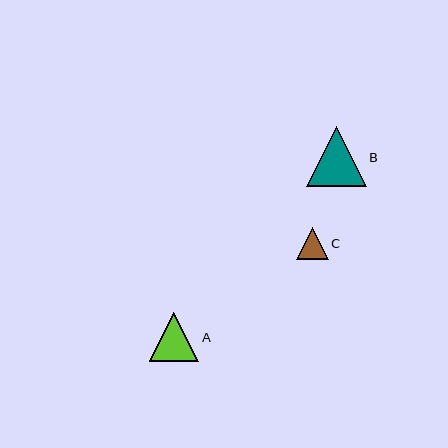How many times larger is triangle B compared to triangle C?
Triangle B is approximately 1.9 times the size of triangle C.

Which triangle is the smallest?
Triangle C is the smallest with a size of approximately 32 pixels.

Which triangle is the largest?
Triangle B is the largest with a size of approximately 60 pixels.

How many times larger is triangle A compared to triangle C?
Triangle A is approximately 1.5 times the size of triangle C.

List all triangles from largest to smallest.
From largest to smallest: B, A, C.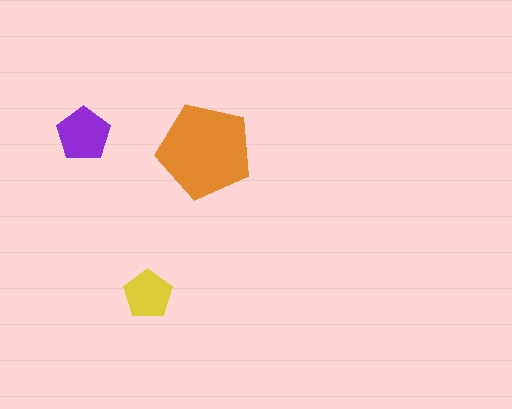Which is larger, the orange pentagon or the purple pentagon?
The orange one.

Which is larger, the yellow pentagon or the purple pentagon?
The purple one.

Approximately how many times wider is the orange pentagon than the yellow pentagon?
About 2 times wider.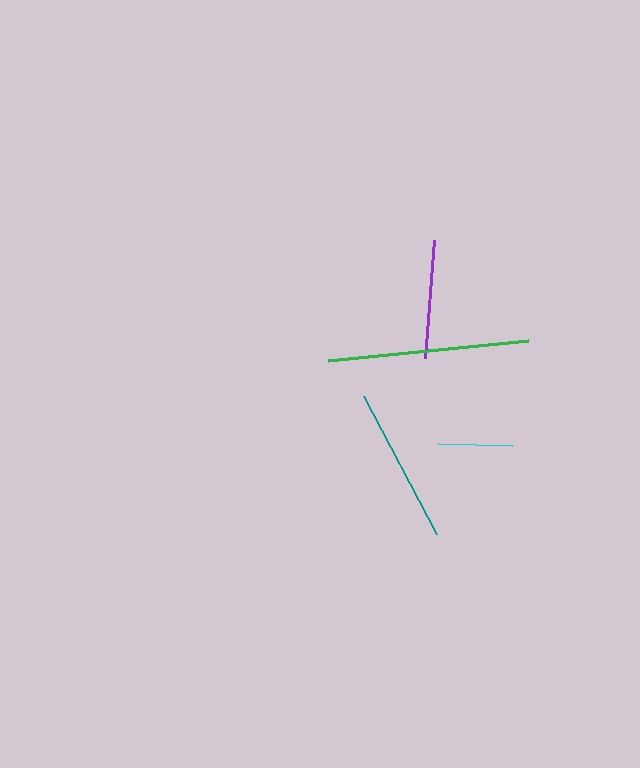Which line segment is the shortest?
The cyan line is the shortest at approximately 73 pixels.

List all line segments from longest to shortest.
From longest to shortest: green, teal, purple, cyan.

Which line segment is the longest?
The green line is the longest at approximately 201 pixels.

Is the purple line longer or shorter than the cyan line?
The purple line is longer than the cyan line.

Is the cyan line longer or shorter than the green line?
The green line is longer than the cyan line.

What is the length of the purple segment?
The purple segment is approximately 119 pixels long.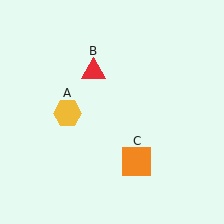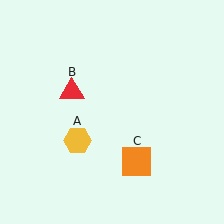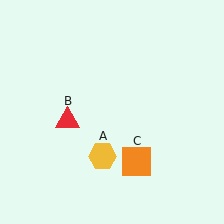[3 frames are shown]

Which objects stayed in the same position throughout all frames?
Orange square (object C) remained stationary.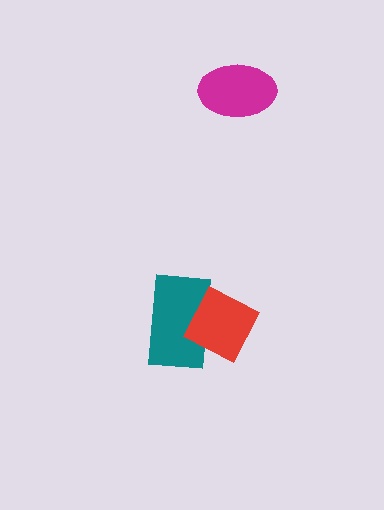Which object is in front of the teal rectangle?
The red diamond is in front of the teal rectangle.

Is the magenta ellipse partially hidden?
No, no other shape covers it.